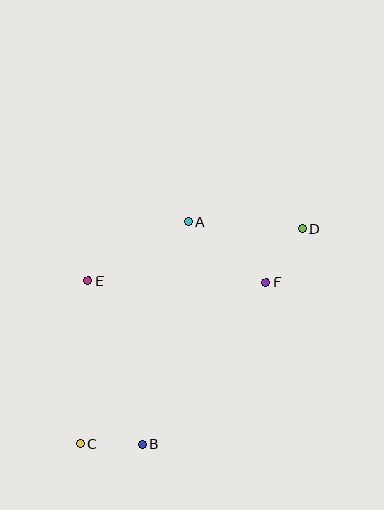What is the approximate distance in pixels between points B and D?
The distance between B and D is approximately 268 pixels.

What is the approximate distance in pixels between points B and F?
The distance between B and F is approximately 204 pixels.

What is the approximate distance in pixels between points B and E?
The distance between B and E is approximately 173 pixels.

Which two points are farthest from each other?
Points C and D are farthest from each other.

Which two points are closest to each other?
Points B and C are closest to each other.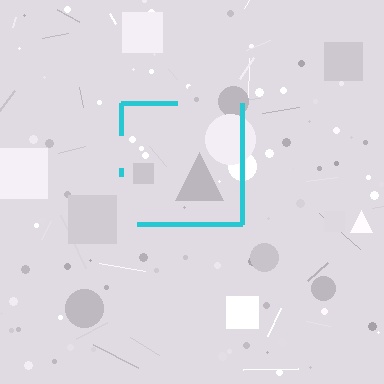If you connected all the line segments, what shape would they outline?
They would outline a square.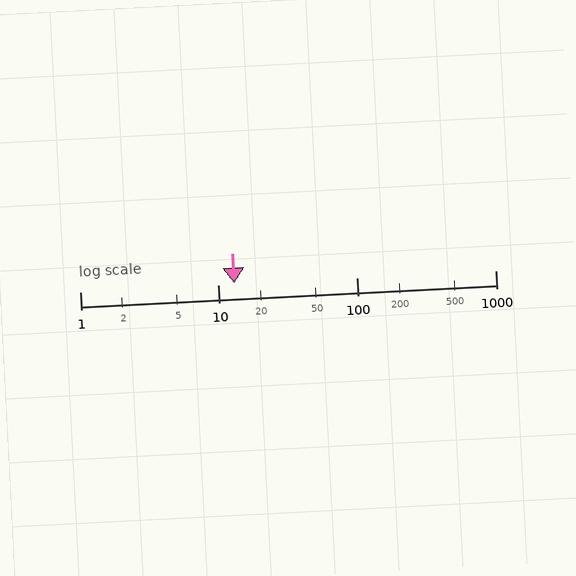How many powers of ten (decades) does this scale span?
The scale spans 3 decades, from 1 to 1000.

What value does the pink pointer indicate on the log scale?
The pointer indicates approximately 13.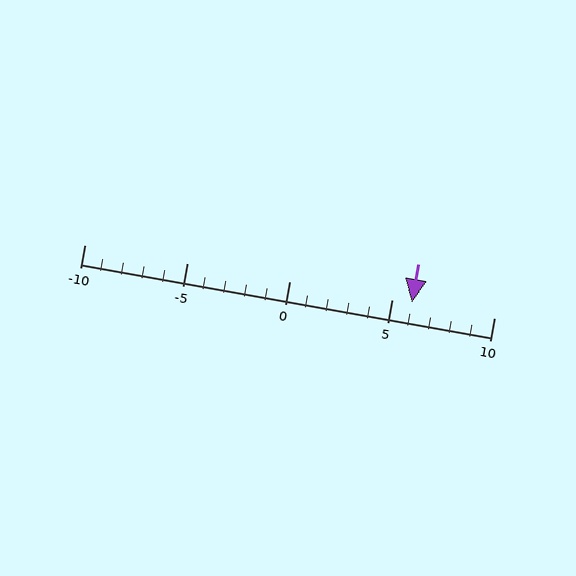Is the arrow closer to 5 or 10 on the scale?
The arrow is closer to 5.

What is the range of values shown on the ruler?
The ruler shows values from -10 to 10.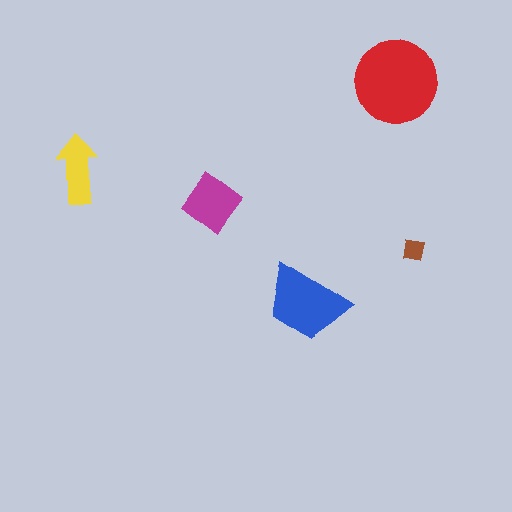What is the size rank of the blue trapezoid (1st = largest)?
2nd.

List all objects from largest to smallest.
The red circle, the blue trapezoid, the magenta diamond, the yellow arrow, the brown square.